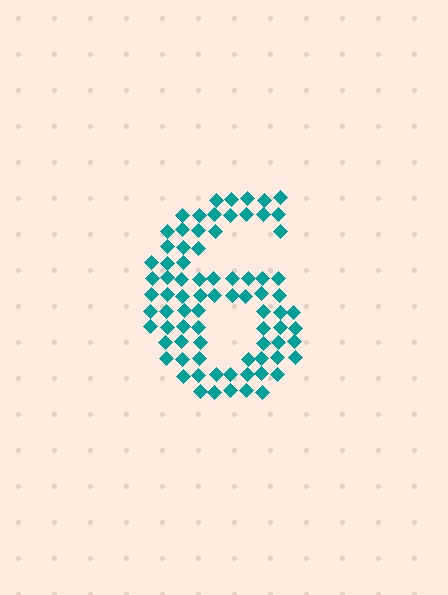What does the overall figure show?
The overall figure shows the digit 6.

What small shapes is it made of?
It is made of small diamonds.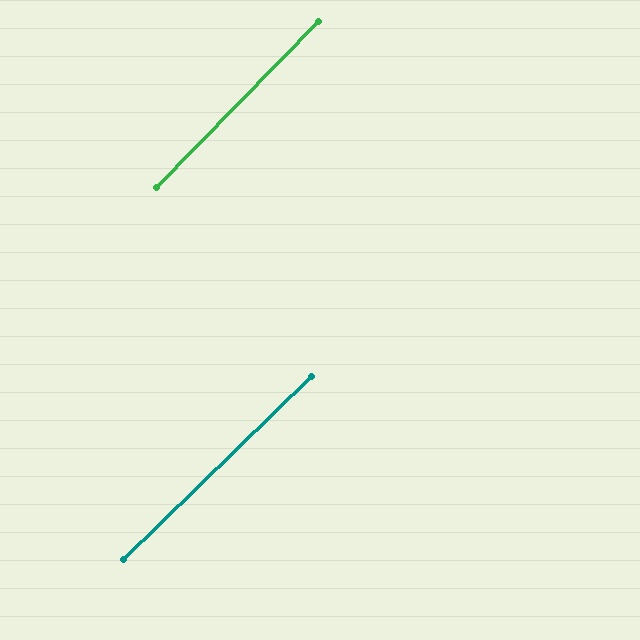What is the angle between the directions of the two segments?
Approximately 2 degrees.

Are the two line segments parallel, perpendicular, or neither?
Parallel — their directions differ by only 1.6°.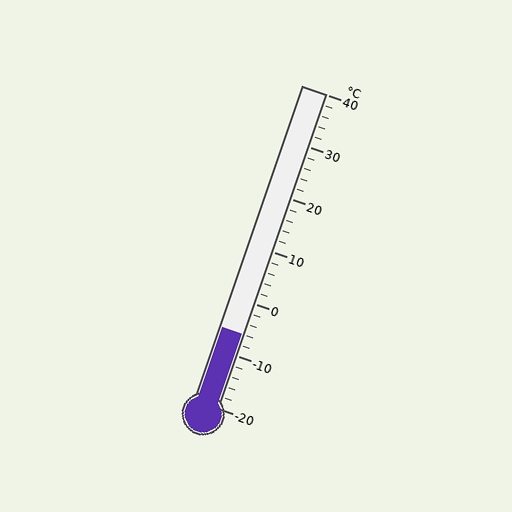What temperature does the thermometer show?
The thermometer shows approximately -6°C.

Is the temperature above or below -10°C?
The temperature is above -10°C.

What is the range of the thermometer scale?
The thermometer scale ranges from -20°C to 40°C.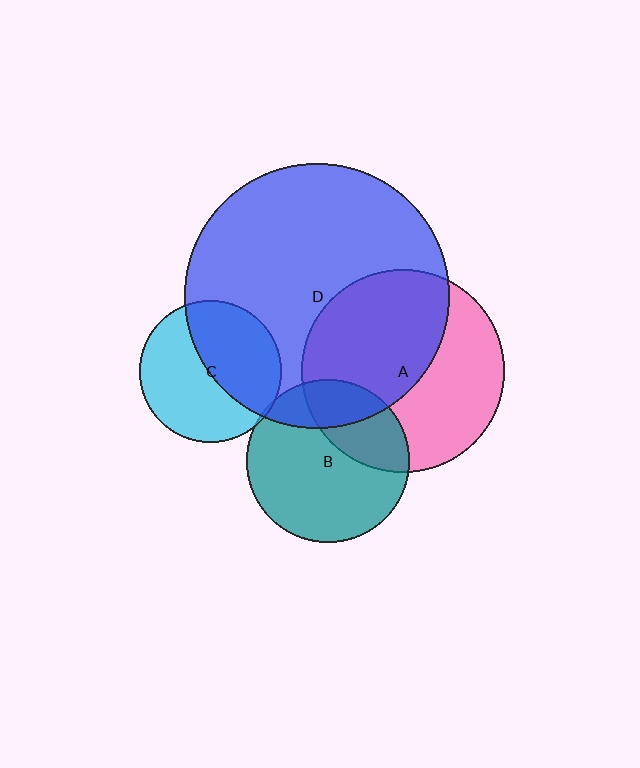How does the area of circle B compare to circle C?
Approximately 1.3 times.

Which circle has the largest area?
Circle D (blue).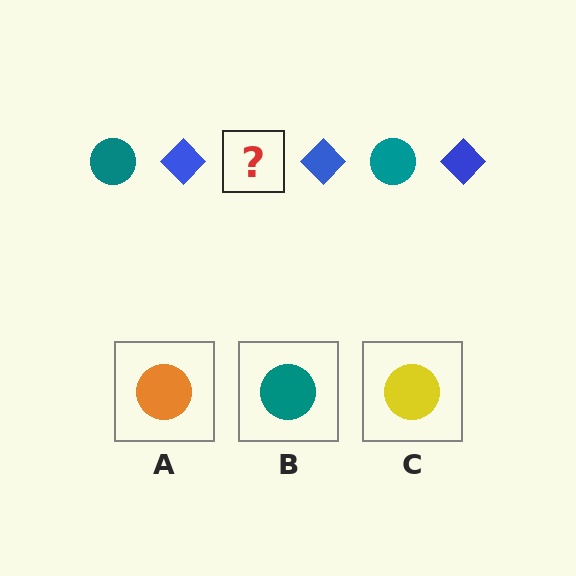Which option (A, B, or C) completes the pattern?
B.